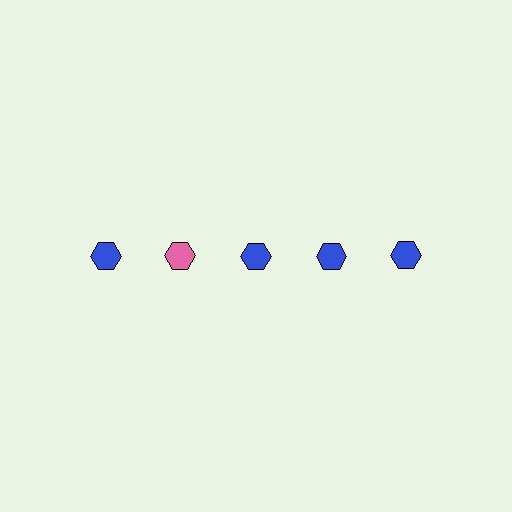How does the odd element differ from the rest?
It has a different color: pink instead of blue.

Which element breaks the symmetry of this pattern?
The pink hexagon in the top row, second from left column breaks the symmetry. All other shapes are blue hexagons.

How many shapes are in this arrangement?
There are 5 shapes arranged in a grid pattern.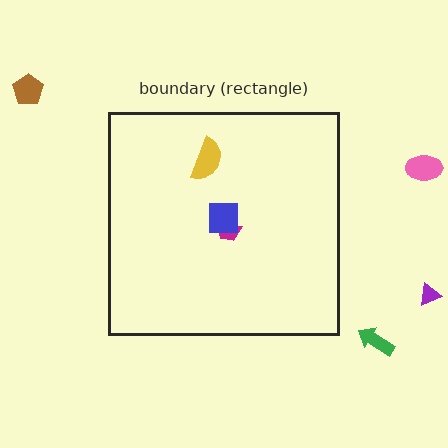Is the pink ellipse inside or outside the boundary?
Outside.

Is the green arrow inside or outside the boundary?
Outside.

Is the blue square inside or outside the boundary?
Inside.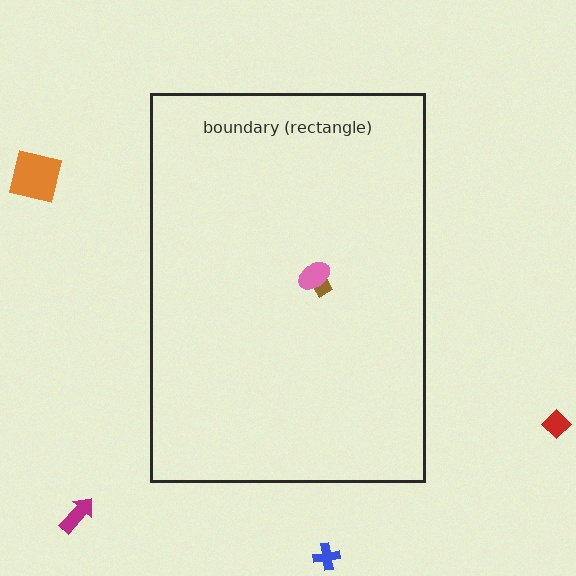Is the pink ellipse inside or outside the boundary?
Inside.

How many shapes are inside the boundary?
2 inside, 4 outside.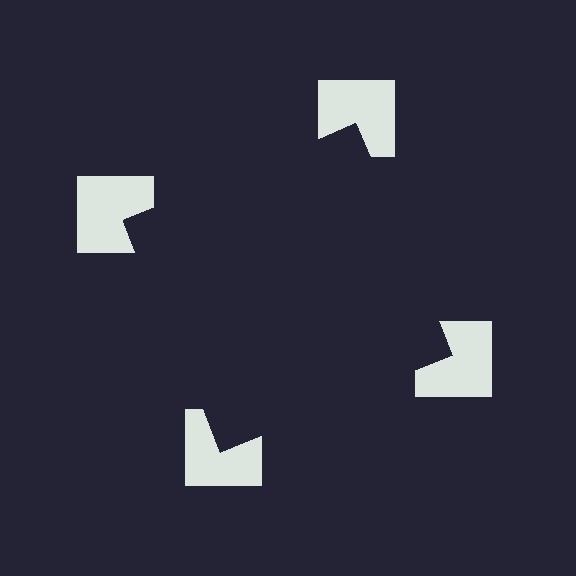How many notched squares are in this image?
There are 4 — one at each vertex of the illusory square.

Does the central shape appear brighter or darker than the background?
It typically appears slightly darker than the background, even though no actual brightness change is drawn.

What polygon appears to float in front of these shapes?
An illusory square — its edges are inferred from the aligned wedge cuts in the notched squares, not physically drawn.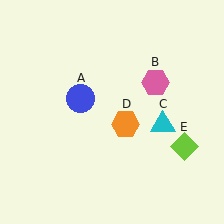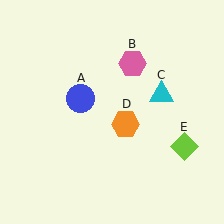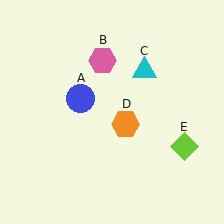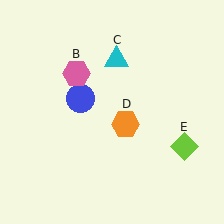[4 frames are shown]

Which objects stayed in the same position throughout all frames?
Blue circle (object A) and orange hexagon (object D) and lime diamond (object E) remained stationary.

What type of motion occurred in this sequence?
The pink hexagon (object B), cyan triangle (object C) rotated counterclockwise around the center of the scene.